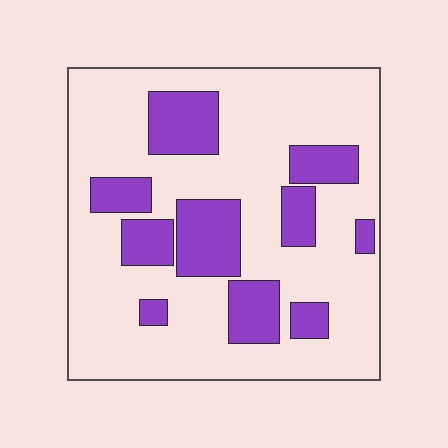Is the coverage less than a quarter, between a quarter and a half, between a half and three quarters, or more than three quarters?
Between a quarter and a half.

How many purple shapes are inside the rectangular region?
10.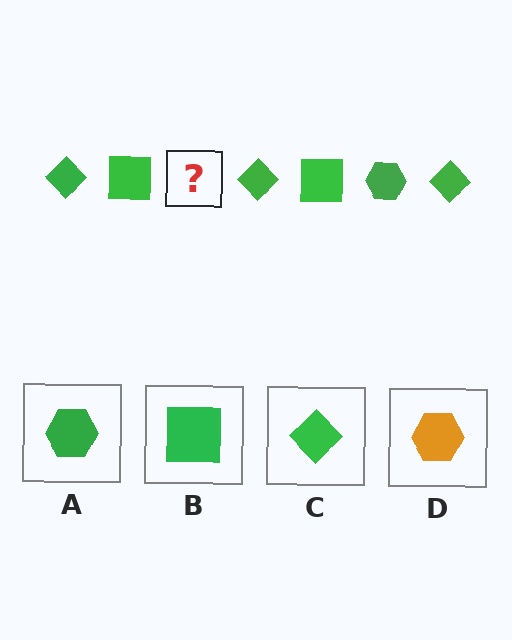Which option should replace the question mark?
Option A.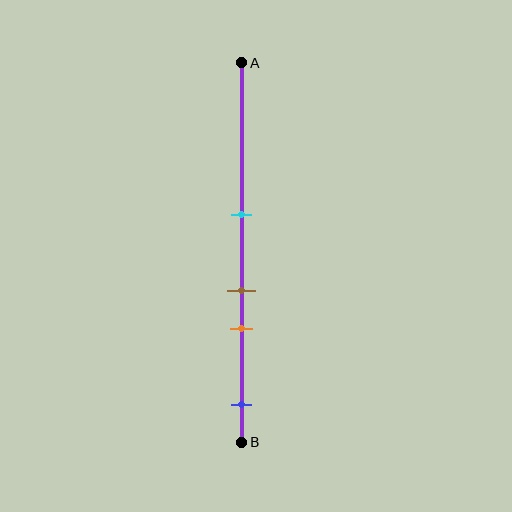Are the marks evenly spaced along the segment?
No, the marks are not evenly spaced.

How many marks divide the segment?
There are 4 marks dividing the segment.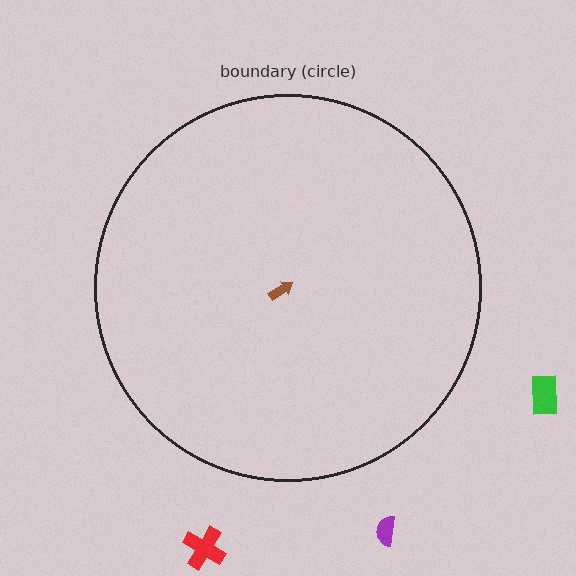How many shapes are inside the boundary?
1 inside, 3 outside.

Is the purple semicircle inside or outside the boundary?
Outside.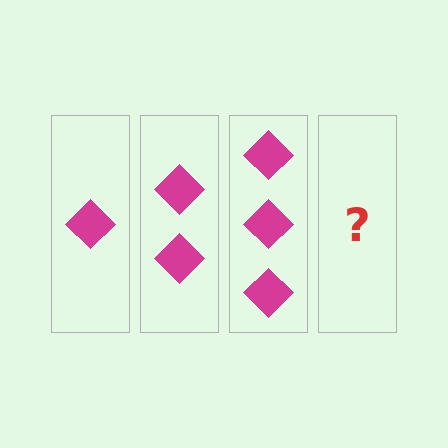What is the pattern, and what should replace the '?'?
The pattern is that each step adds one more diamond. The '?' should be 4 diamonds.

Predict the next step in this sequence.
The next step is 4 diamonds.